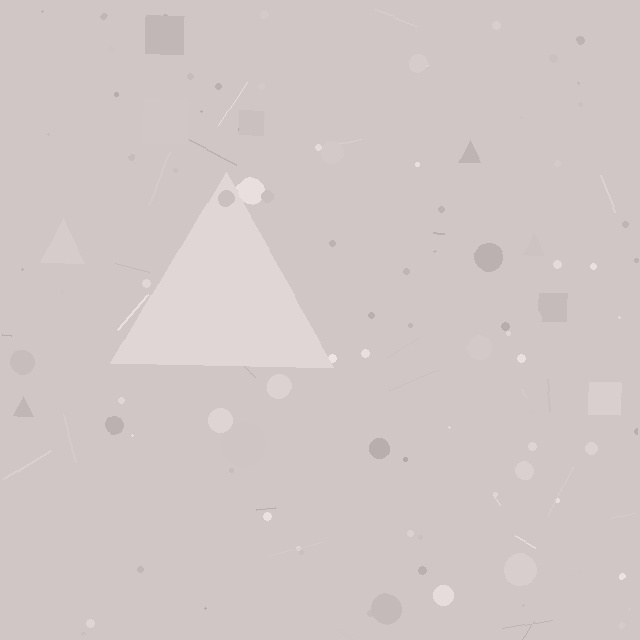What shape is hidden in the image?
A triangle is hidden in the image.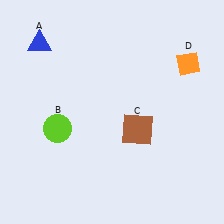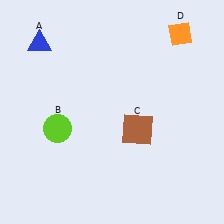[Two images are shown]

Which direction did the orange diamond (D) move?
The orange diamond (D) moved up.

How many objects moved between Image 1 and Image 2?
1 object moved between the two images.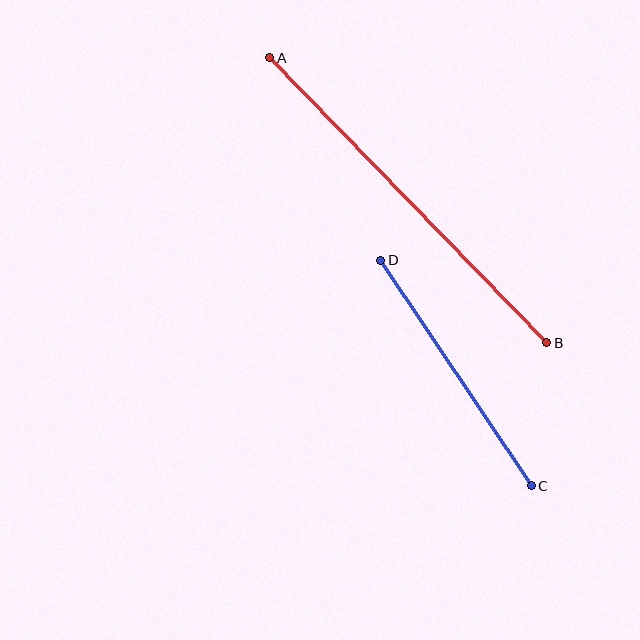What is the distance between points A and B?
The distance is approximately 398 pixels.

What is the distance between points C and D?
The distance is approximately 271 pixels.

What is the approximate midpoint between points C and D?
The midpoint is at approximately (456, 373) pixels.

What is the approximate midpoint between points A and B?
The midpoint is at approximately (408, 200) pixels.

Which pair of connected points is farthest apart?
Points A and B are farthest apart.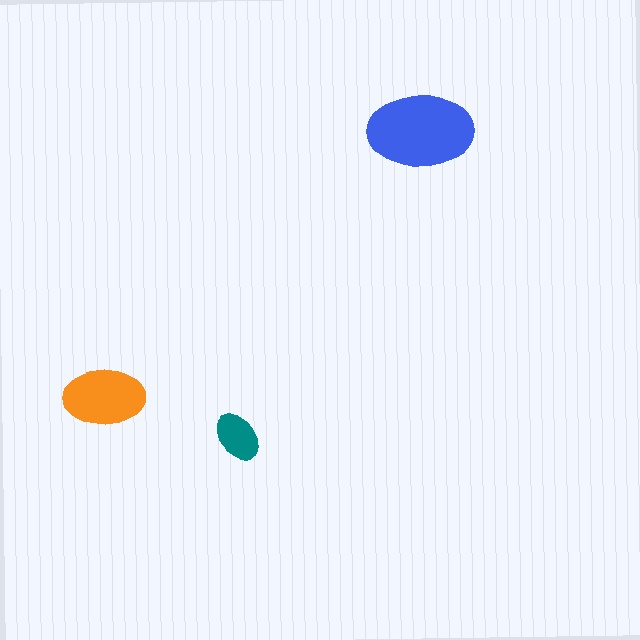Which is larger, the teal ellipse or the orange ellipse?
The orange one.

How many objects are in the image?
There are 3 objects in the image.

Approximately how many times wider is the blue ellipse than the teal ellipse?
About 2 times wider.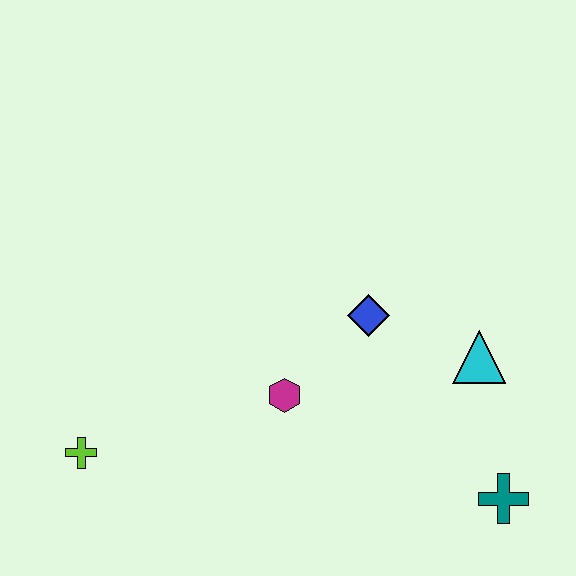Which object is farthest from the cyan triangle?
The lime cross is farthest from the cyan triangle.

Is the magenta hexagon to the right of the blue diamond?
No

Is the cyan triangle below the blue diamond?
Yes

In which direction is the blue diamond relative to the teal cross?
The blue diamond is above the teal cross.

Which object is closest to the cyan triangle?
The blue diamond is closest to the cyan triangle.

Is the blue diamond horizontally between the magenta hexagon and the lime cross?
No